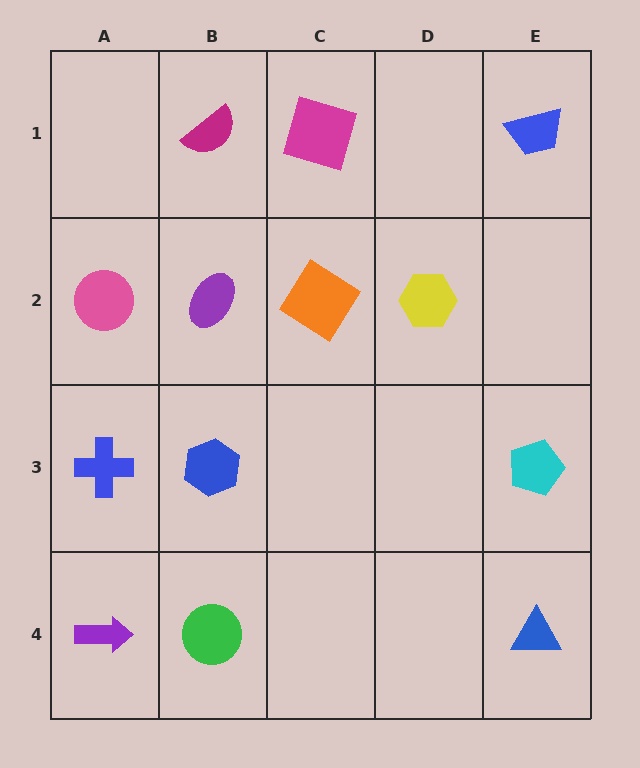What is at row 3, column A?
A blue cross.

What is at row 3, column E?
A cyan pentagon.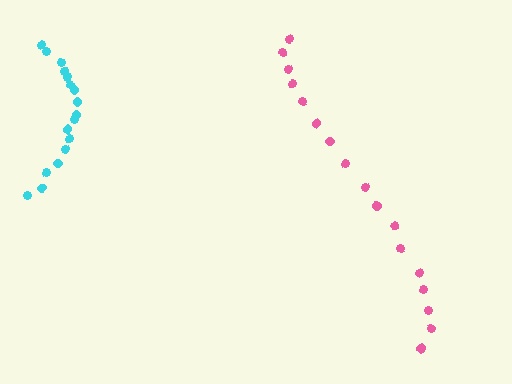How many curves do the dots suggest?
There are 2 distinct paths.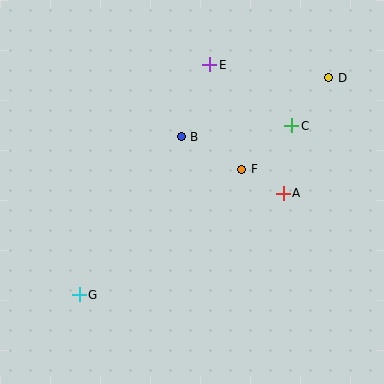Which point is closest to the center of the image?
Point F at (242, 169) is closest to the center.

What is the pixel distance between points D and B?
The distance between D and B is 159 pixels.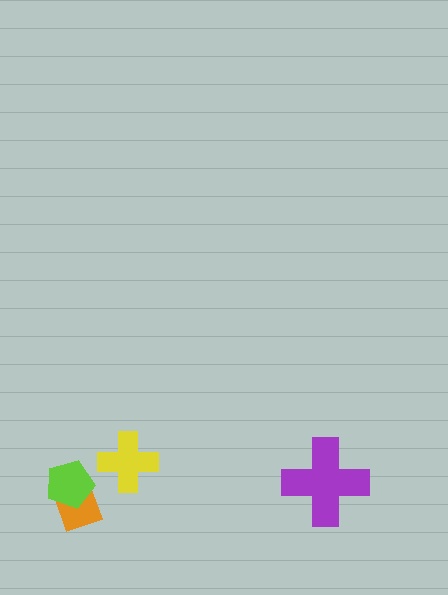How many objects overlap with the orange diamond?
1 object overlaps with the orange diamond.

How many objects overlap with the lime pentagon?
1 object overlaps with the lime pentagon.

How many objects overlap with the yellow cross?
0 objects overlap with the yellow cross.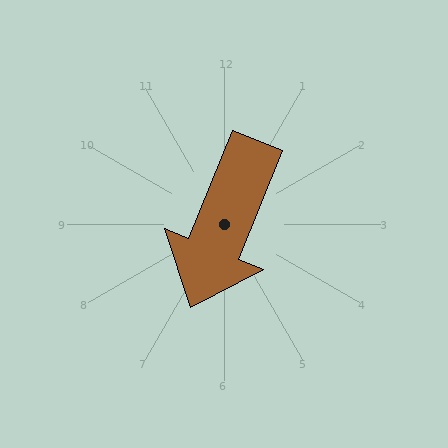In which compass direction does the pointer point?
South.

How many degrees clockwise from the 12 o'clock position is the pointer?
Approximately 202 degrees.